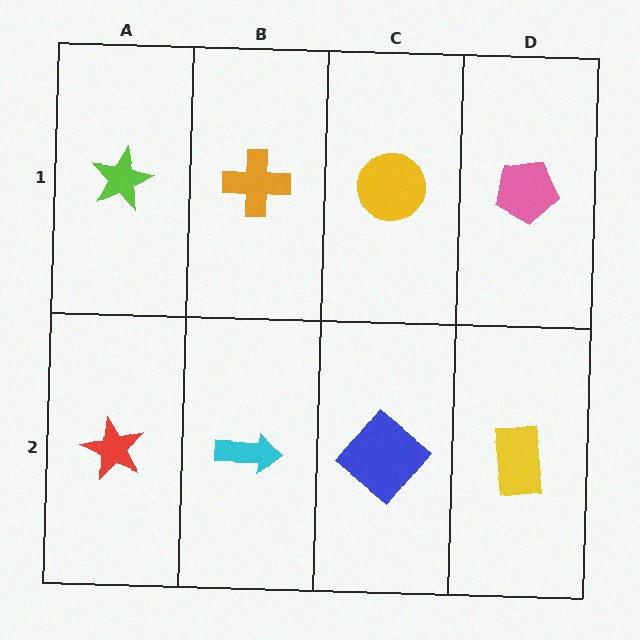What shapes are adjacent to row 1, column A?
A red star (row 2, column A), an orange cross (row 1, column B).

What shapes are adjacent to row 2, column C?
A yellow circle (row 1, column C), a cyan arrow (row 2, column B), a yellow rectangle (row 2, column D).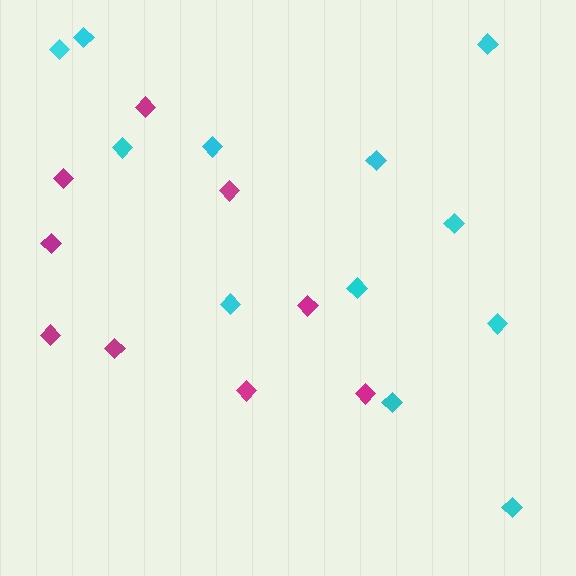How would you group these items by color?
There are 2 groups: one group of cyan diamonds (12) and one group of magenta diamonds (9).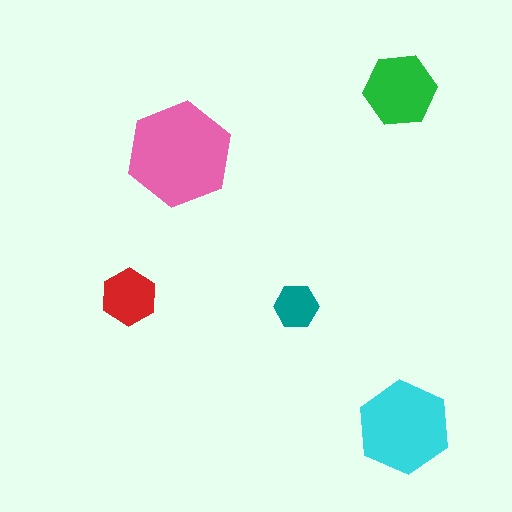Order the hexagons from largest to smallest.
the pink one, the cyan one, the green one, the red one, the teal one.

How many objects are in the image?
There are 5 objects in the image.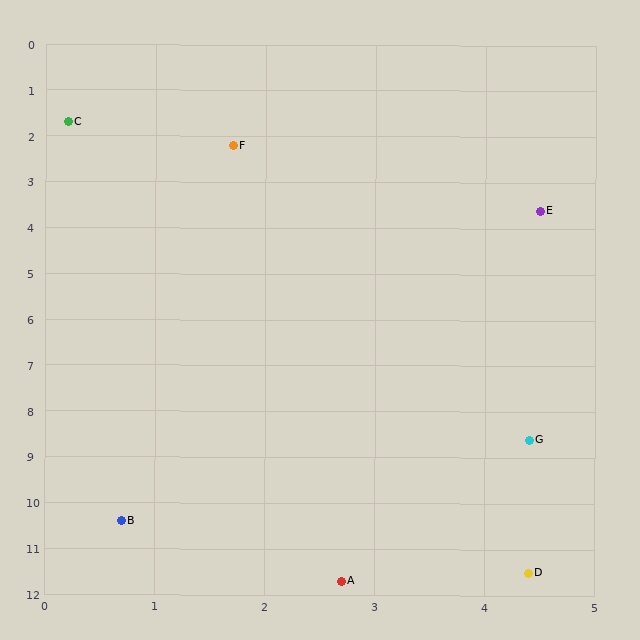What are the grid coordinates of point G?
Point G is at approximately (4.4, 8.6).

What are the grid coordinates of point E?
Point E is at approximately (4.5, 3.6).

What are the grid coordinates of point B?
Point B is at approximately (0.7, 10.4).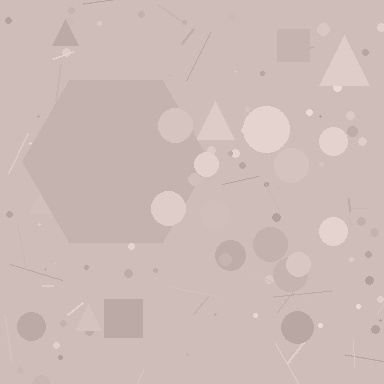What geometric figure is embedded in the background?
A hexagon is embedded in the background.